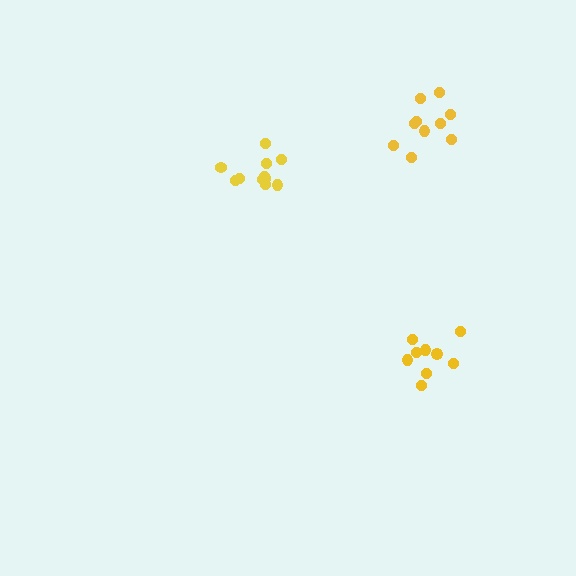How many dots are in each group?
Group 1: 11 dots, Group 2: 9 dots, Group 3: 10 dots (30 total).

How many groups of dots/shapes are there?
There are 3 groups.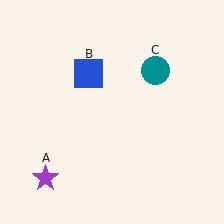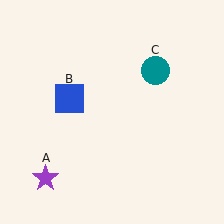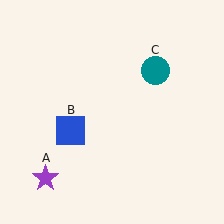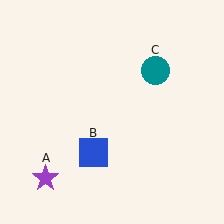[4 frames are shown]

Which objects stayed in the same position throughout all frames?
Purple star (object A) and teal circle (object C) remained stationary.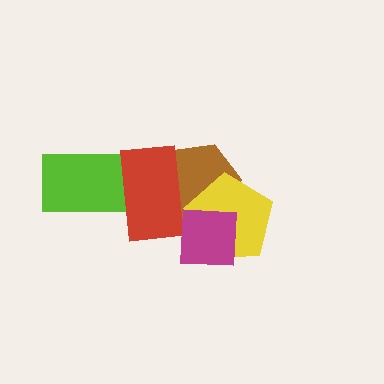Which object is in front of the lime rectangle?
The red rectangle is in front of the lime rectangle.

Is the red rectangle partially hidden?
Yes, it is partially covered by another shape.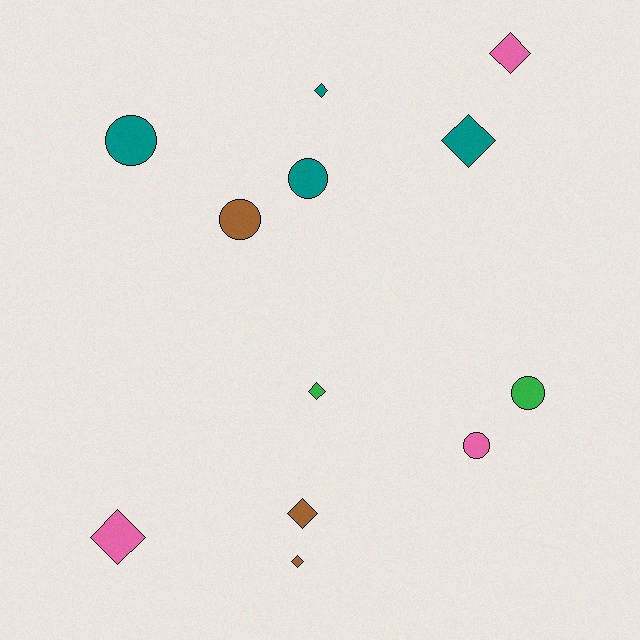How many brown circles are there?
There is 1 brown circle.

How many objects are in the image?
There are 12 objects.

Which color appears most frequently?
Teal, with 4 objects.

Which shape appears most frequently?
Diamond, with 7 objects.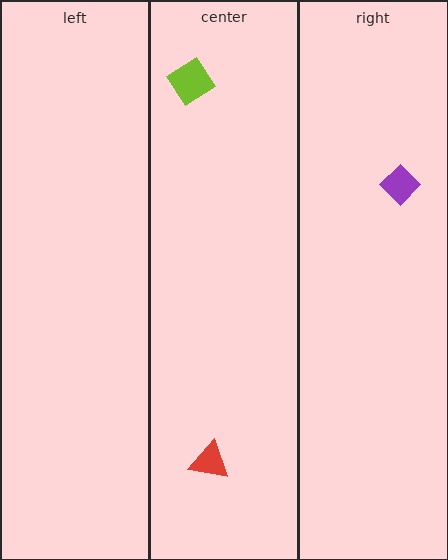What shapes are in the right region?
The purple diamond.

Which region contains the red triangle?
The center region.